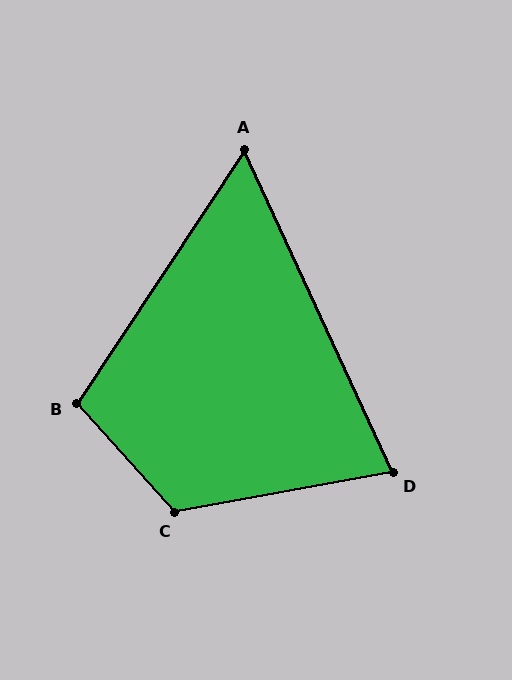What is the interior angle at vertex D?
Approximately 76 degrees (acute).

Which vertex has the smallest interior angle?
A, at approximately 58 degrees.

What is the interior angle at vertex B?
Approximately 104 degrees (obtuse).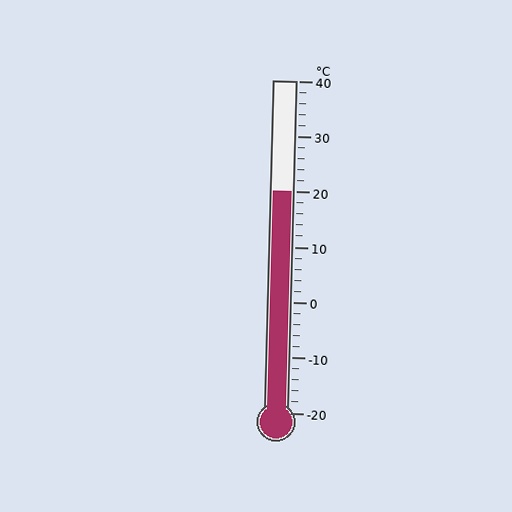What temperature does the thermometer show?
The thermometer shows approximately 20°C.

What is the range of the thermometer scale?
The thermometer scale ranges from -20°C to 40°C.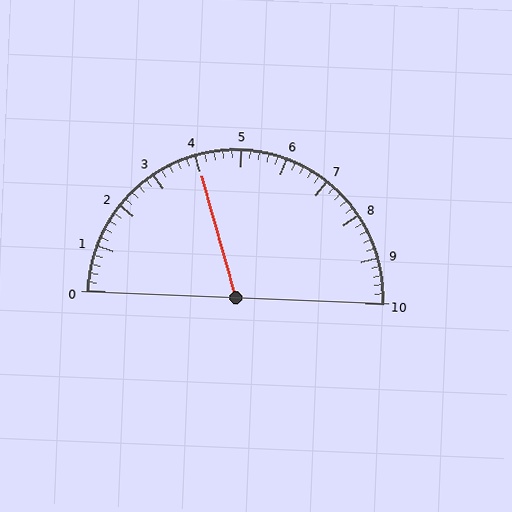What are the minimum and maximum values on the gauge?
The gauge ranges from 0 to 10.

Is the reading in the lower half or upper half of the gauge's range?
The reading is in the lower half of the range (0 to 10).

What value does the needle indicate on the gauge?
The needle indicates approximately 4.0.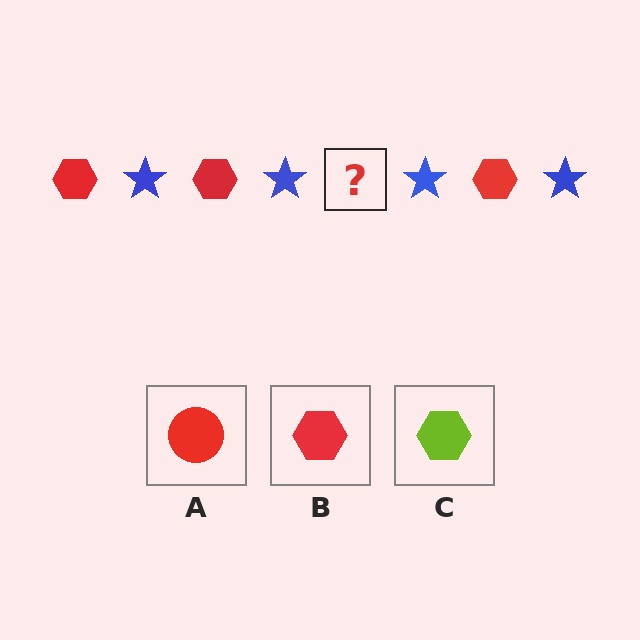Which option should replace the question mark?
Option B.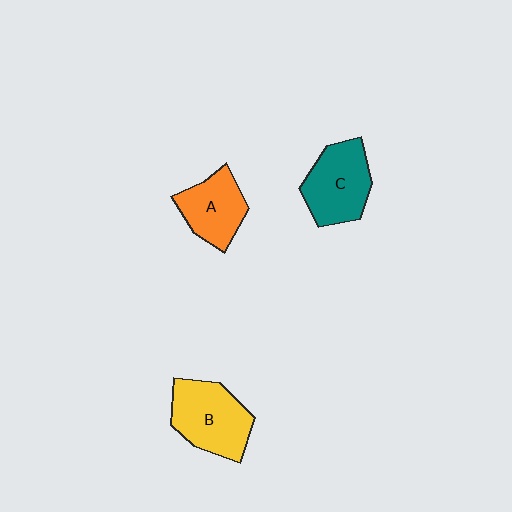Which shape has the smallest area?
Shape A (orange).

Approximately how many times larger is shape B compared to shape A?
Approximately 1.3 times.